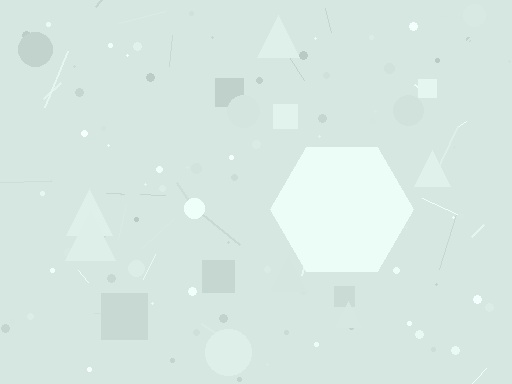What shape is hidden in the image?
A hexagon is hidden in the image.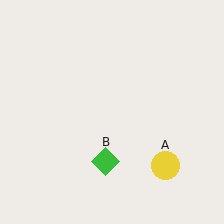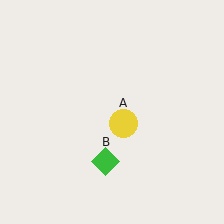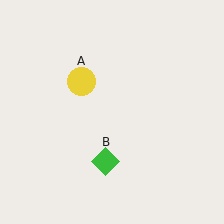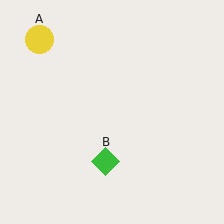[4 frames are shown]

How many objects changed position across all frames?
1 object changed position: yellow circle (object A).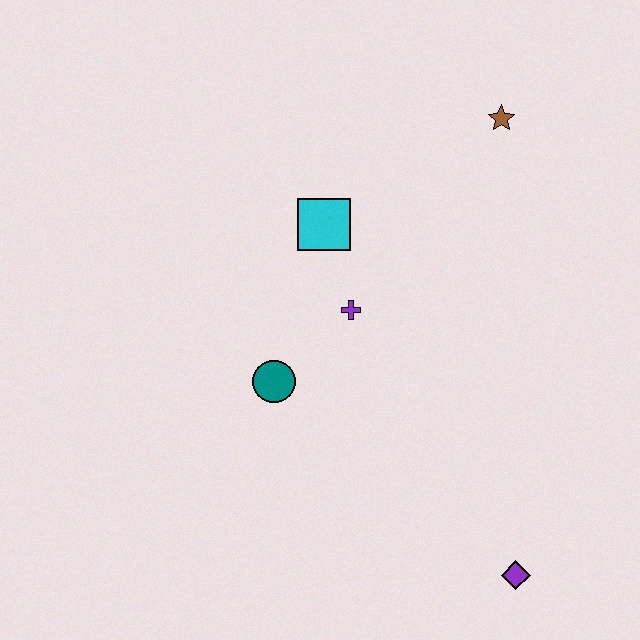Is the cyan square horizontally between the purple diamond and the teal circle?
Yes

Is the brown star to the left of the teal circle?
No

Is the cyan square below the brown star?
Yes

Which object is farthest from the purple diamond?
The brown star is farthest from the purple diamond.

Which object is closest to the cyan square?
The purple cross is closest to the cyan square.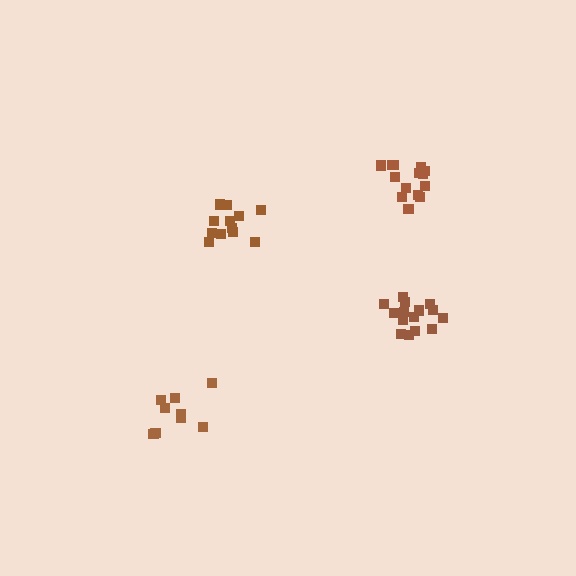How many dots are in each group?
Group 1: 14 dots, Group 2: 15 dots, Group 3: 12 dots, Group 4: 9 dots (50 total).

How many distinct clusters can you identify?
There are 4 distinct clusters.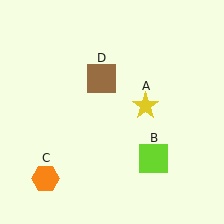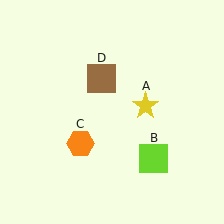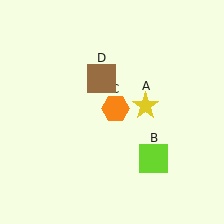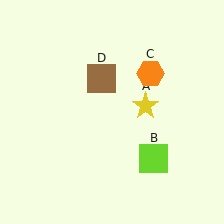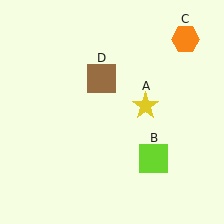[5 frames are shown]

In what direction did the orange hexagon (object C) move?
The orange hexagon (object C) moved up and to the right.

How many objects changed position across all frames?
1 object changed position: orange hexagon (object C).